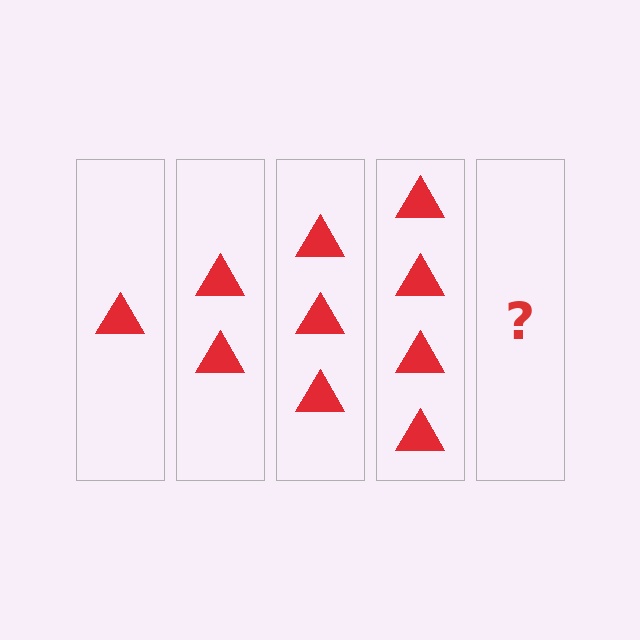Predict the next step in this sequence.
The next step is 5 triangles.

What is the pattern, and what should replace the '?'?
The pattern is that each step adds one more triangle. The '?' should be 5 triangles.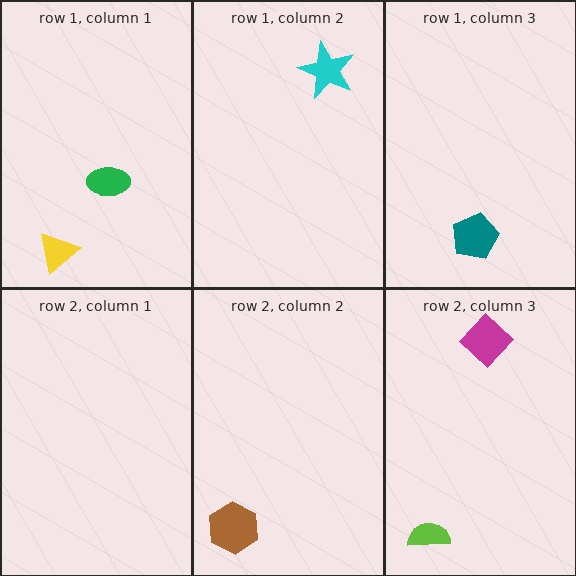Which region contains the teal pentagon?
The row 1, column 3 region.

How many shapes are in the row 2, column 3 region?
2.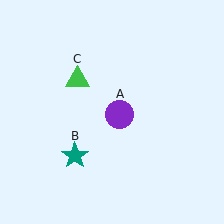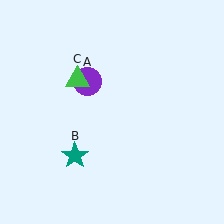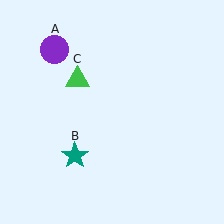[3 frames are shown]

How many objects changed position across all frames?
1 object changed position: purple circle (object A).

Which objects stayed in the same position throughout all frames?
Teal star (object B) and green triangle (object C) remained stationary.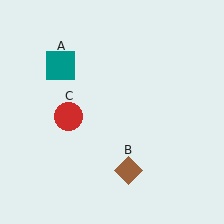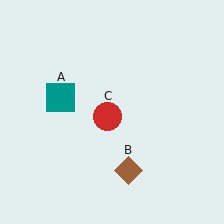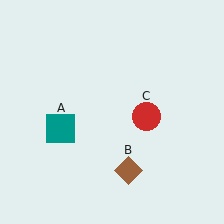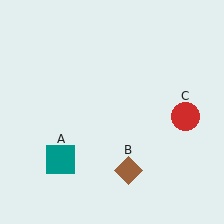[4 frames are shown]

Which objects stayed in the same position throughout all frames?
Brown diamond (object B) remained stationary.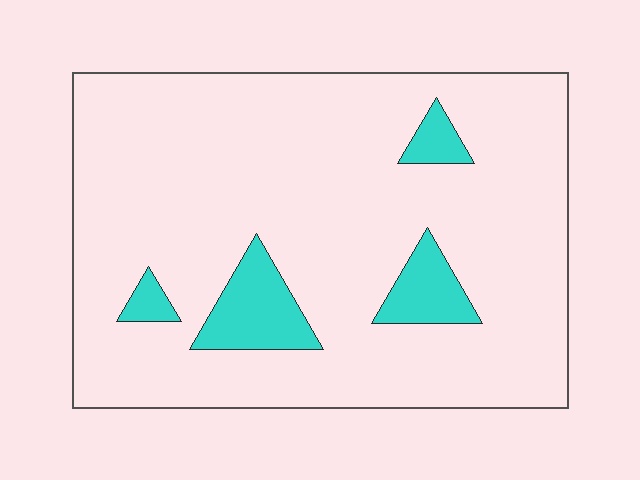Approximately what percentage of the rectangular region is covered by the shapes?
Approximately 10%.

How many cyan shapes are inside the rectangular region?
4.